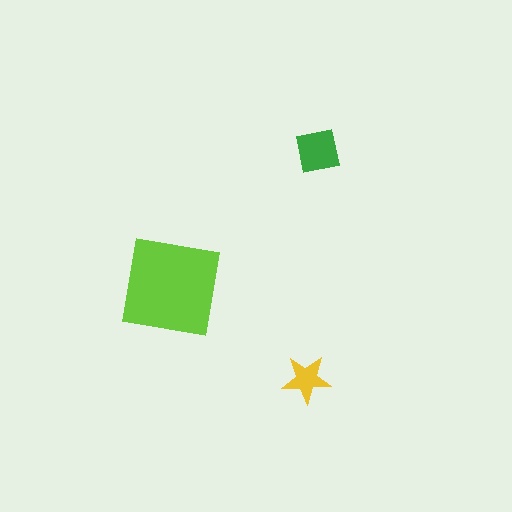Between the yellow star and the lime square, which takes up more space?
The lime square.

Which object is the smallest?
The yellow star.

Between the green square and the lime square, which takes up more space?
The lime square.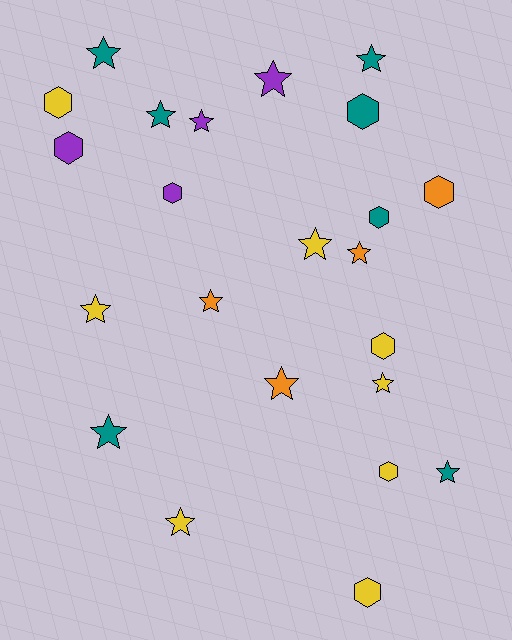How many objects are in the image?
There are 23 objects.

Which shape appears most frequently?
Star, with 14 objects.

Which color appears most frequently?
Yellow, with 8 objects.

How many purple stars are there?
There are 2 purple stars.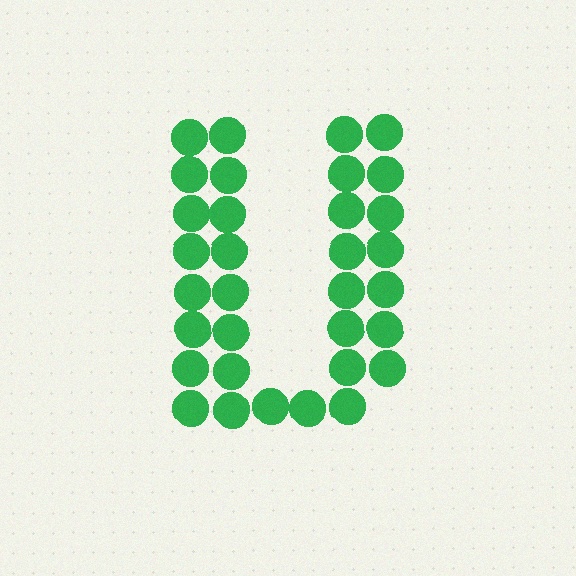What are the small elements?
The small elements are circles.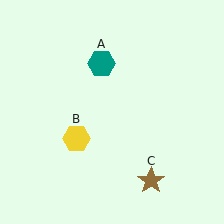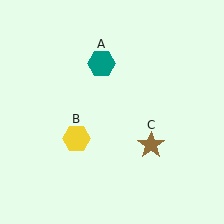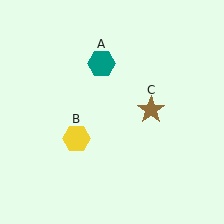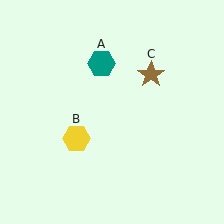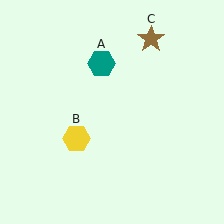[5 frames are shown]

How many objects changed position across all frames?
1 object changed position: brown star (object C).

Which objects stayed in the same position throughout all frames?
Teal hexagon (object A) and yellow hexagon (object B) remained stationary.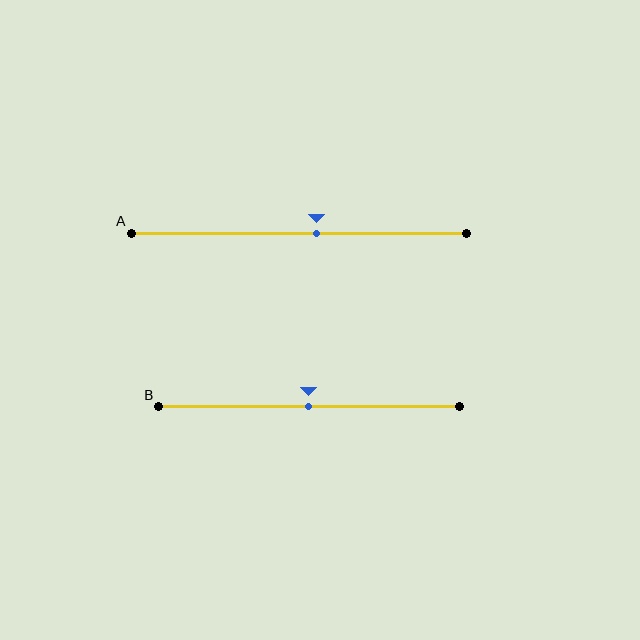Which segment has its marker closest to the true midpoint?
Segment B has its marker closest to the true midpoint.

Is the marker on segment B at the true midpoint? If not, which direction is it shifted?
Yes, the marker on segment B is at the true midpoint.